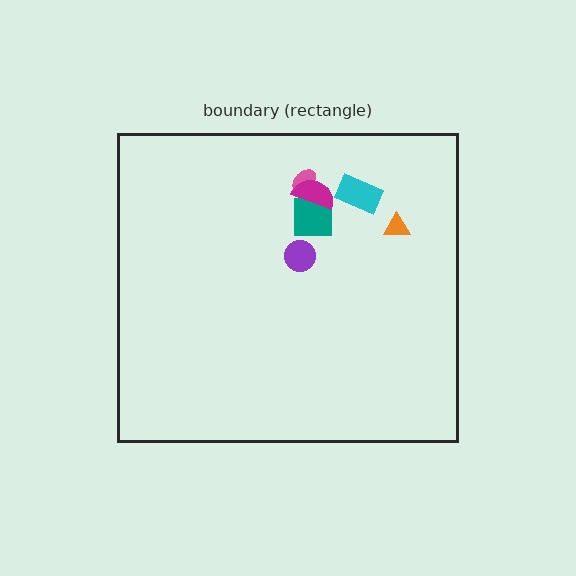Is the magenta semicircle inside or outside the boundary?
Inside.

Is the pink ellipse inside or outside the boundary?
Inside.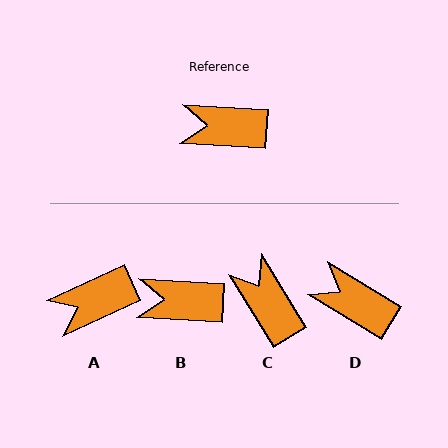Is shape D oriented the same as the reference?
No, it is off by about 28 degrees.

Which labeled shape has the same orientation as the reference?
B.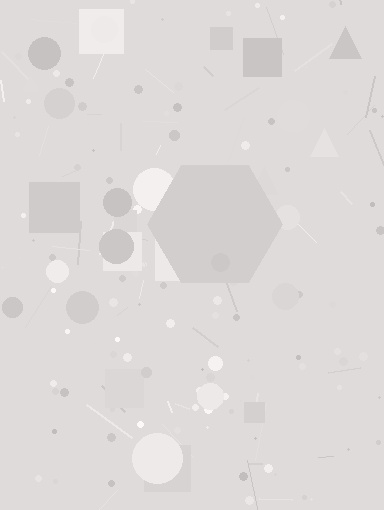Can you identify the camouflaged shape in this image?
The camouflaged shape is a hexagon.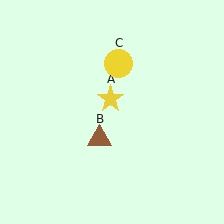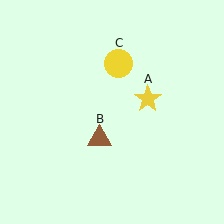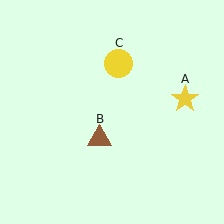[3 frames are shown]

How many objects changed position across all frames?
1 object changed position: yellow star (object A).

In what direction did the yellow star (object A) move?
The yellow star (object A) moved right.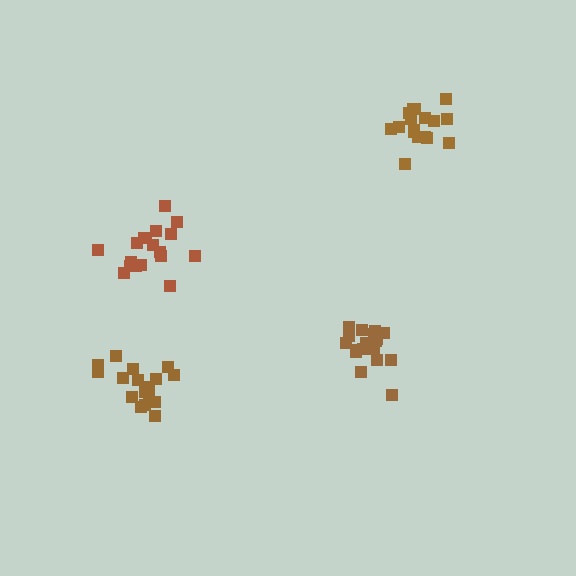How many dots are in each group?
Group 1: 17 dots, Group 2: 18 dots, Group 3: 18 dots, Group 4: 17 dots (70 total).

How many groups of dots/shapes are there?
There are 4 groups.